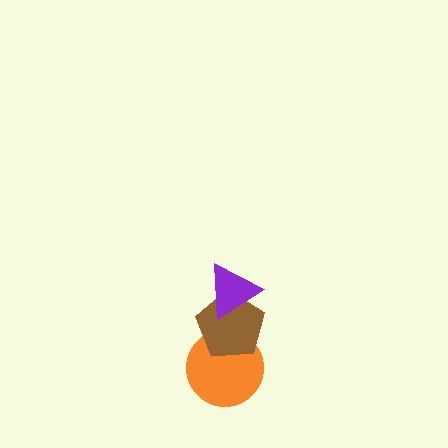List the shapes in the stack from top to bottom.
From top to bottom: the purple triangle, the brown pentagon, the orange circle.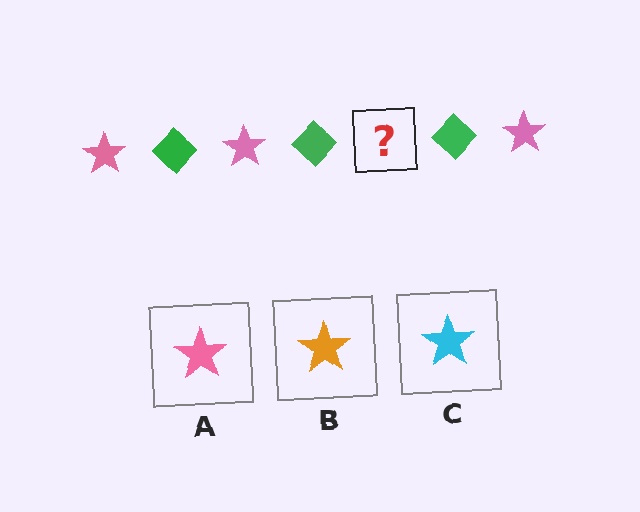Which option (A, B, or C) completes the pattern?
A.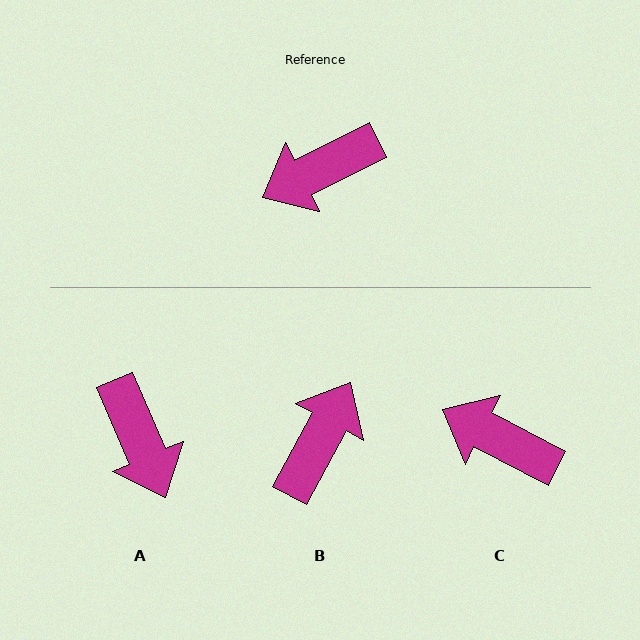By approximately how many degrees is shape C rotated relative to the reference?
Approximately 54 degrees clockwise.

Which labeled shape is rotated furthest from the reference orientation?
B, about 145 degrees away.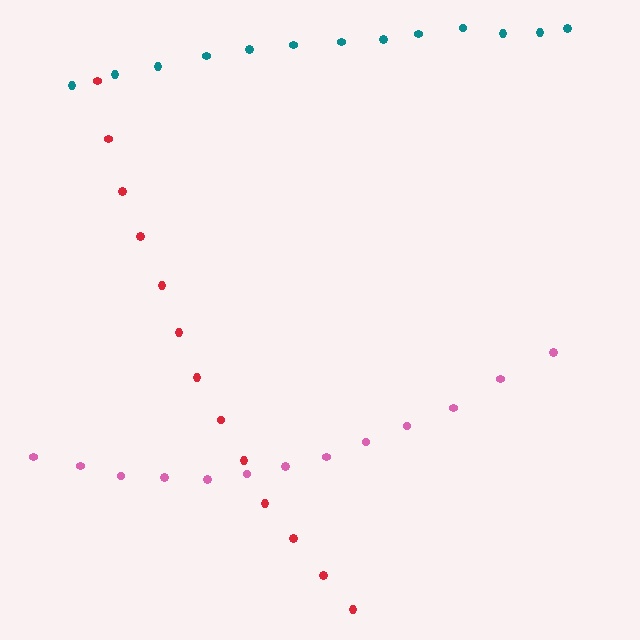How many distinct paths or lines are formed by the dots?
There are 3 distinct paths.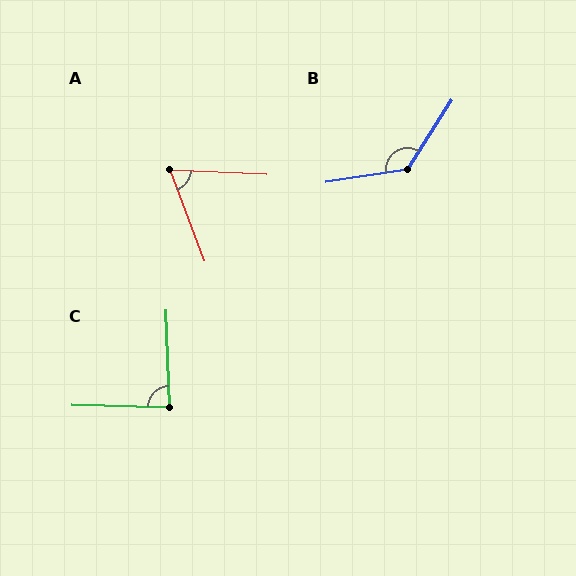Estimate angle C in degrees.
Approximately 87 degrees.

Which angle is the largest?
B, at approximately 132 degrees.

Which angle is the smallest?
A, at approximately 66 degrees.